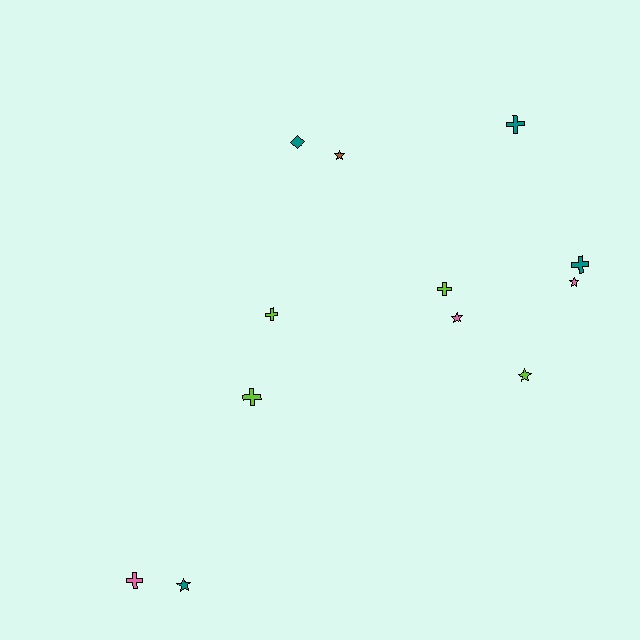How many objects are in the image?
There are 12 objects.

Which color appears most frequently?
Teal, with 4 objects.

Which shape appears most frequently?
Cross, with 6 objects.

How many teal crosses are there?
There are 2 teal crosses.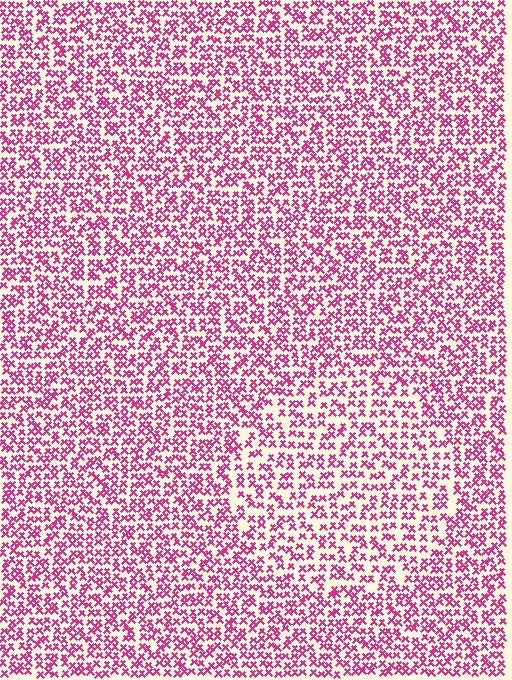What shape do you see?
I see a circle.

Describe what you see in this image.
The image contains small magenta elements arranged at two different densities. A circle-shaped region is visible where the elements are less densely packed than the surrounding area.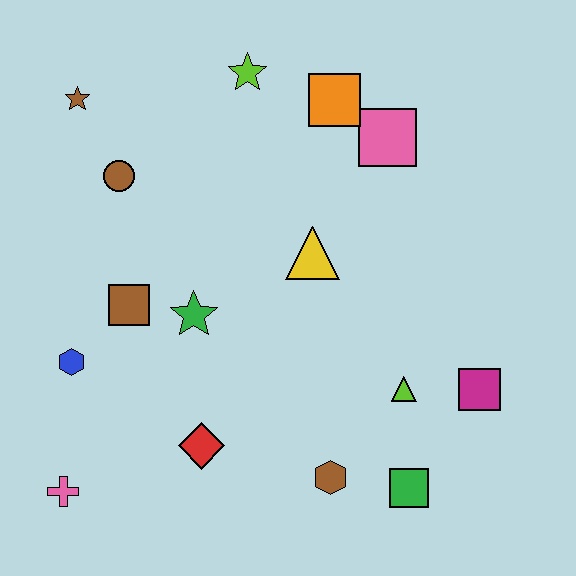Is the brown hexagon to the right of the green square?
No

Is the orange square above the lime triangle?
Yes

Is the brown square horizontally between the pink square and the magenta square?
No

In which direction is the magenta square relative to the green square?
The magenta square is above the green square.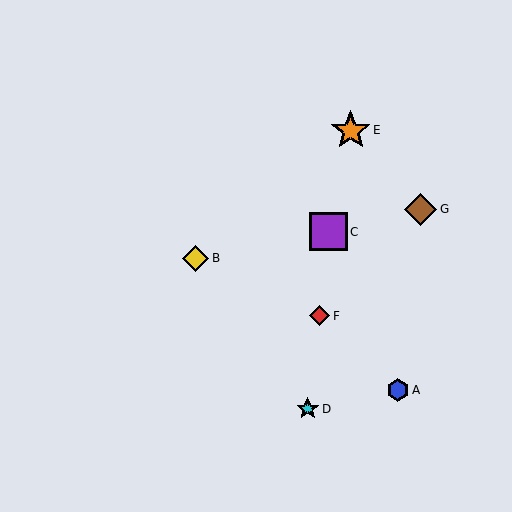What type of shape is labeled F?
Shape F is a red diamond.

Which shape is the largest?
The orange star (labeled E) is the largest.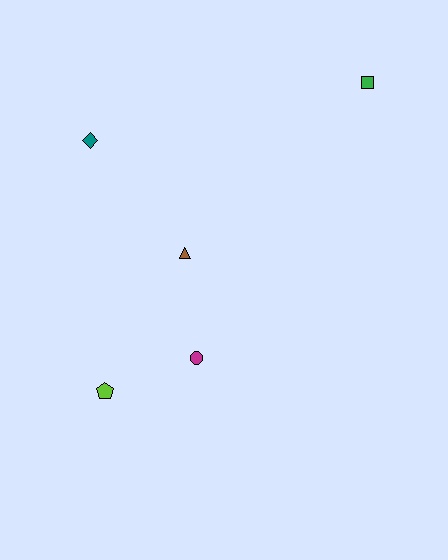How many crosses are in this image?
There are no crosses.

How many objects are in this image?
There are 5 objects.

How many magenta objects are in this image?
There is 1 magenta object.